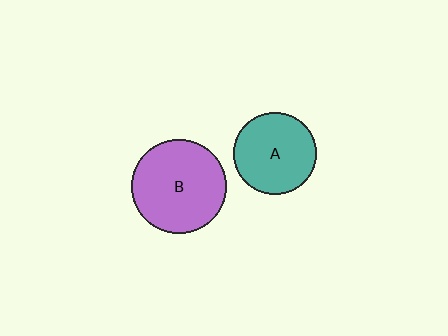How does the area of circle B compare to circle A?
Approximately 1.3 times.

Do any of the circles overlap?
No, none of the circles overlap.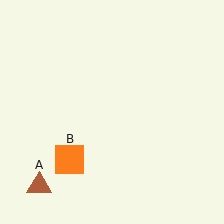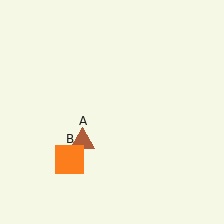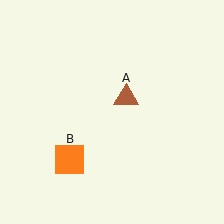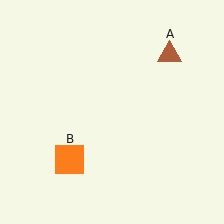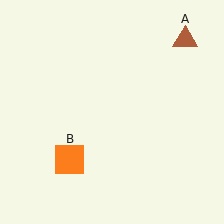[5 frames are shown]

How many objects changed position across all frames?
1 object changed position: brown triangle (object A).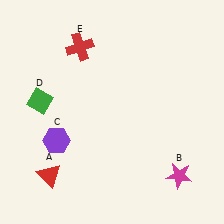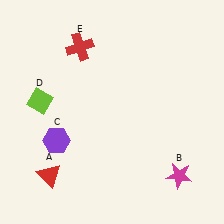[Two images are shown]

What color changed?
The diamond (D) changed from green in Image 1 to lime in Image 2.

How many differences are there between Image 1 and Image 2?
There is 1 difference between the two images.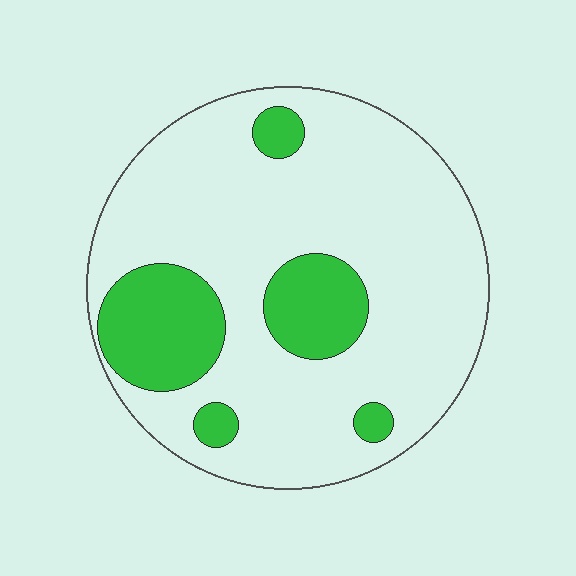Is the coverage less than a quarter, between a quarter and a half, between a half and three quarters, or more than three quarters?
Less than a quarter.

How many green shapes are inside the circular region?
5.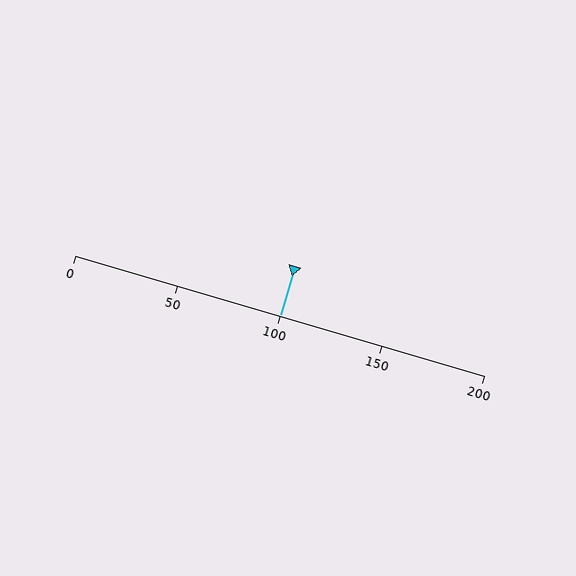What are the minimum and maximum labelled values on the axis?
The axis runs from 0 to 200.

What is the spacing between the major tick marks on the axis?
The major ticks are spaced 50 apart.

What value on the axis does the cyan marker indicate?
The marker indicates approximately 100.